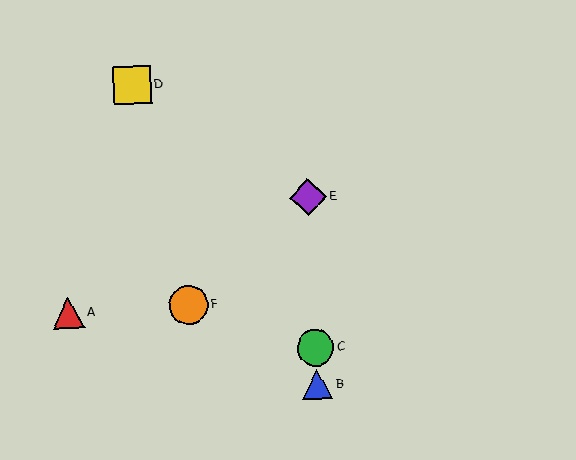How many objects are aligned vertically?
3 objects (B, C, E) are aligned vertically.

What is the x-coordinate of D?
Object D is at x≈132.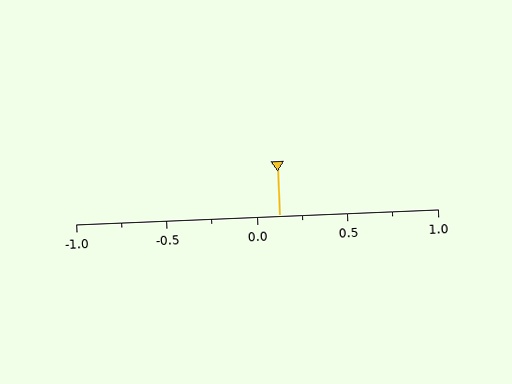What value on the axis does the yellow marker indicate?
The marker indicates approximately 0.12.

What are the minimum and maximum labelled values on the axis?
The axis runs from -1.0 to 1.0.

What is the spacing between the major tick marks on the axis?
The major ticks are spaced 0.5 apart.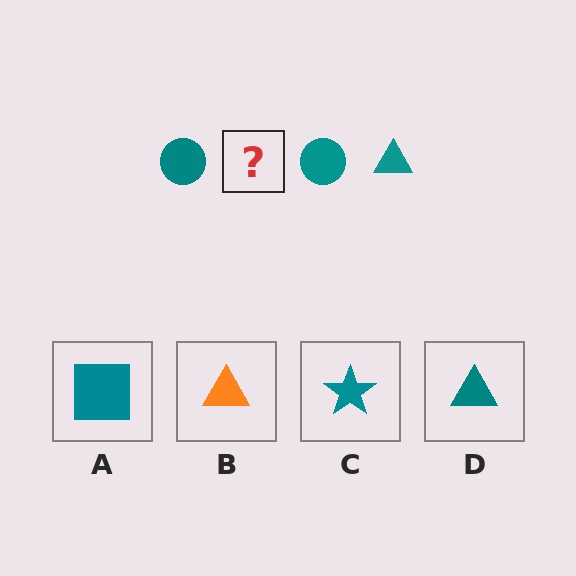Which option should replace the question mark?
Option D.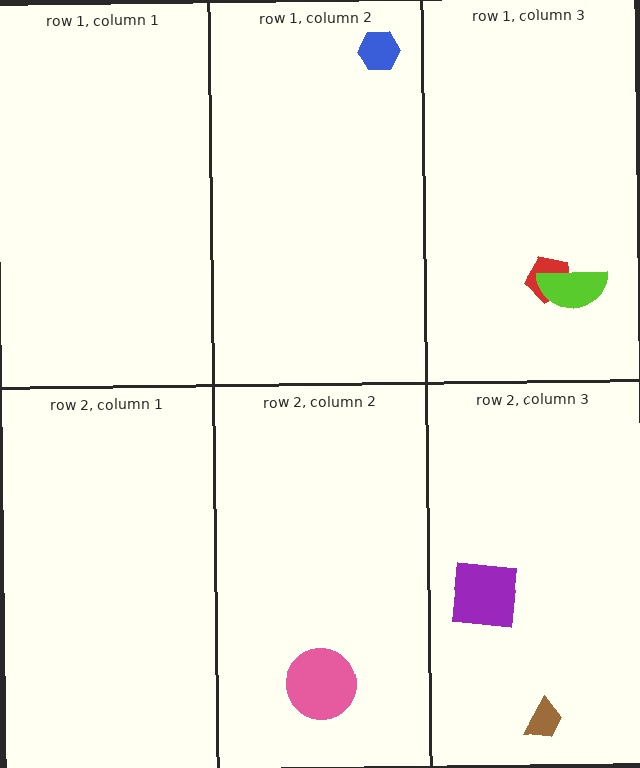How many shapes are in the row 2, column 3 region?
2.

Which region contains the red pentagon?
The row 1, column 3 region.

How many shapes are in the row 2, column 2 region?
1.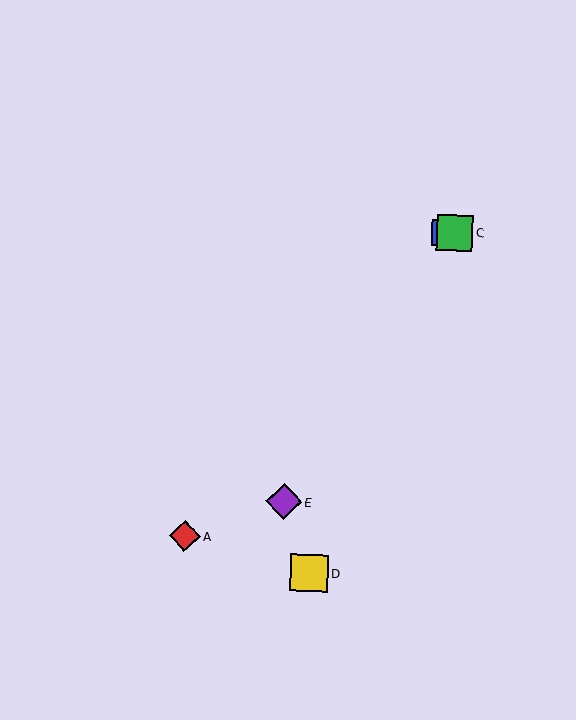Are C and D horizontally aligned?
No, C is at y≈233 and D is at y≈573.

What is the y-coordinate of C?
Object C is at y≈233.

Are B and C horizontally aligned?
Yes, both are at y≈232.